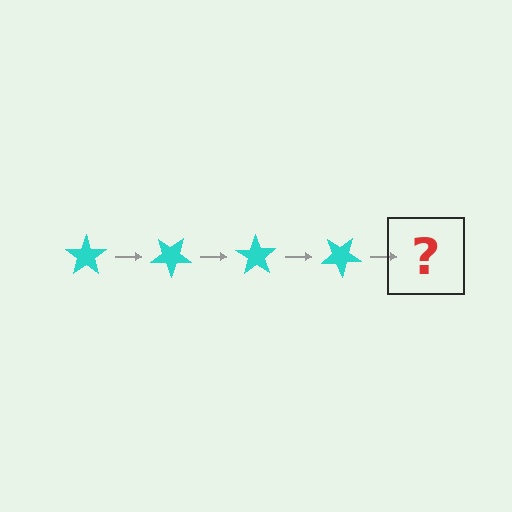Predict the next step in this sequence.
The next step is a cyan star rotated 140 degrees.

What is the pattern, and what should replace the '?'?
The pattern is that the star rotates 35 degrees each step. The '?' should be a cyan star rotated 140 degrees.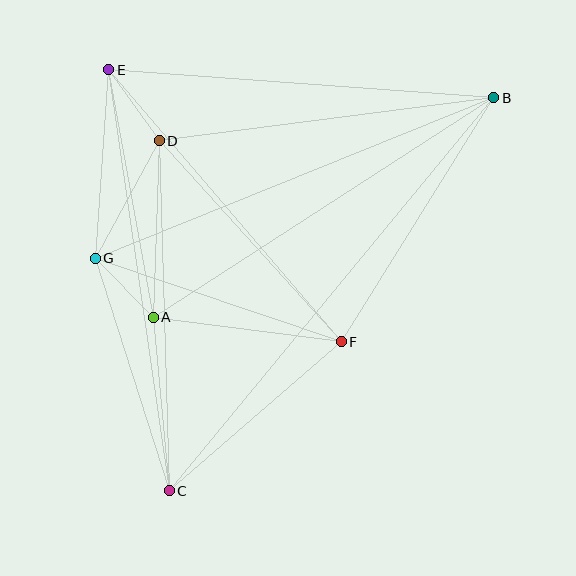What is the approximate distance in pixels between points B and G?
The distance between B and G is approximately 429 pixels.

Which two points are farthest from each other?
Points B and C are farthest from each other.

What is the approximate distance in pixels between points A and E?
The distance between A and E is approximately 251 pixels.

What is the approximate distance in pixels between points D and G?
The distance between D and G is approximately 134 pixels.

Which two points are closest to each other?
Points A and G are closest to each other.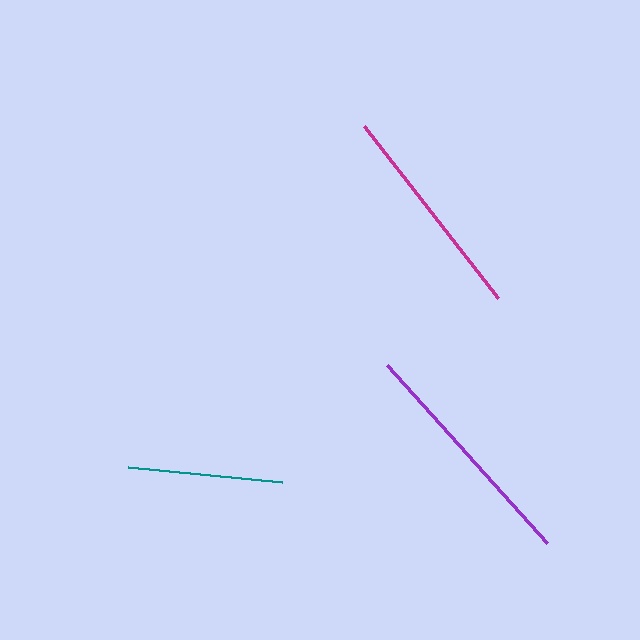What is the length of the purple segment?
The purple segment is approximately 239 pixels long.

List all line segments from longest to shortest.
From longest to shortest: purple, magenta, teal.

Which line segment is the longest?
The purple line is the longest at approximately 239 pixels.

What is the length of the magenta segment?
The magenta segment is approximately 218 pixels long.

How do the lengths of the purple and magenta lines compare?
The purple and magenta lines are approximately the same length.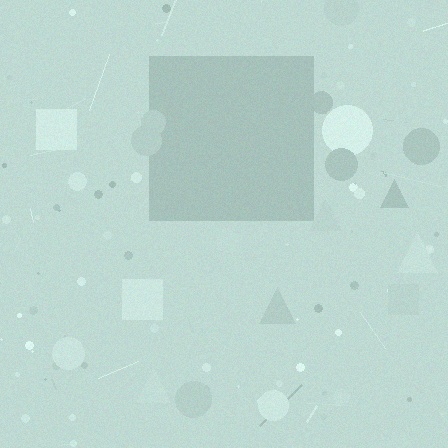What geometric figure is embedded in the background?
A square is embedded in the background.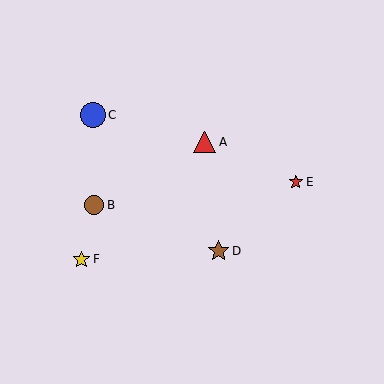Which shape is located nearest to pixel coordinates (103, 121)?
The blue circle (labeled C) at (93, 115) is nearest to that location.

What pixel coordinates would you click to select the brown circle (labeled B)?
Click at (94, 205) to select the brown circle B.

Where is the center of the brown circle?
The center of the brown circle is at (94, 205).